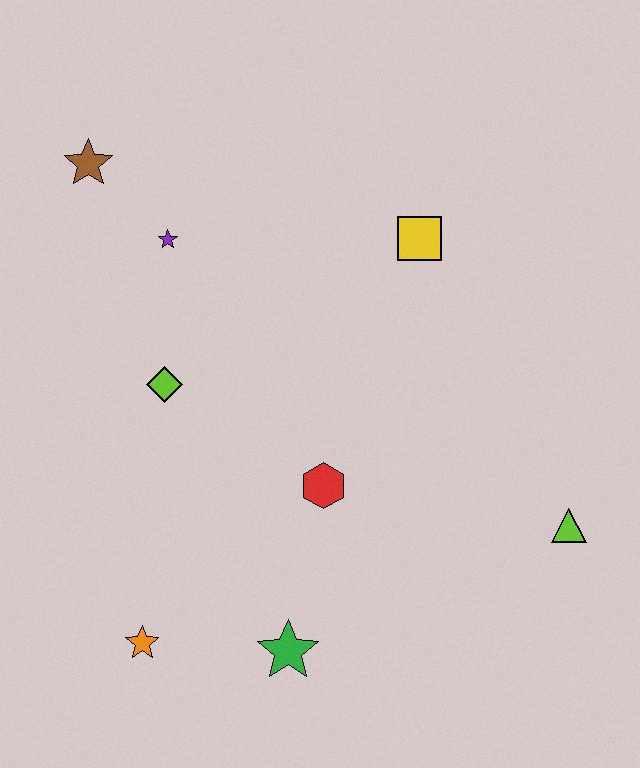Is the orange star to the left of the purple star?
Yes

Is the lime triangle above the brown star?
No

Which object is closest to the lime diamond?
The purple star is closest to the lime diamond.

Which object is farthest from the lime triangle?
The brown star is farthest from the lime triangle.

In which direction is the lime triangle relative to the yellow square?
The lime triangle is below the yellow square.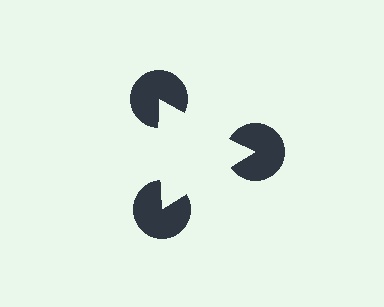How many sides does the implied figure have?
3 sides.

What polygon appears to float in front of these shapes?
An illusory triangle — its edges are inferred from the aligned wedge cuts in the pac-man discs, not physically drawn.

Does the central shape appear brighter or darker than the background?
It typically appears slightly brighter than the background, even though no actual brightness change is drawn.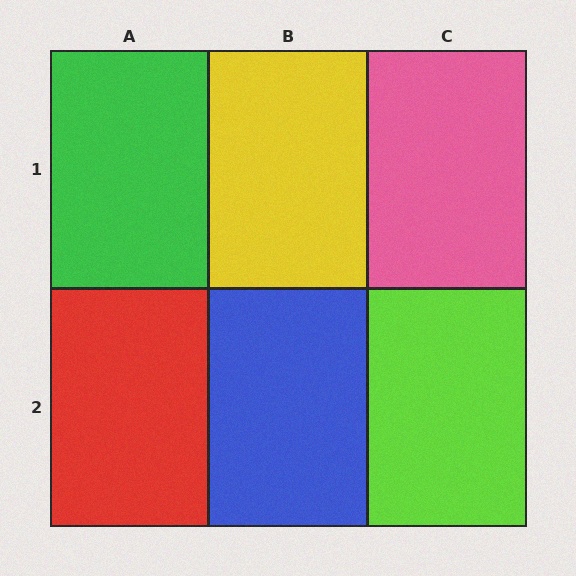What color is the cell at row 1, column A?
Green.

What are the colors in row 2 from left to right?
Red, blue, lime.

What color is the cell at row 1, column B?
Yellow.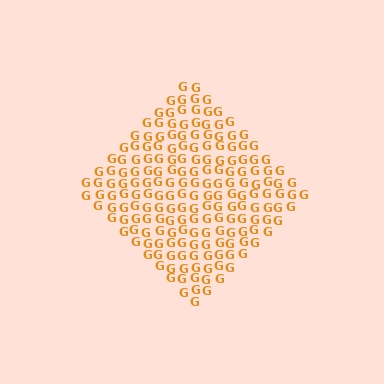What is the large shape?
The large shape is a diamond.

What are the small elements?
The small elements are letter G's.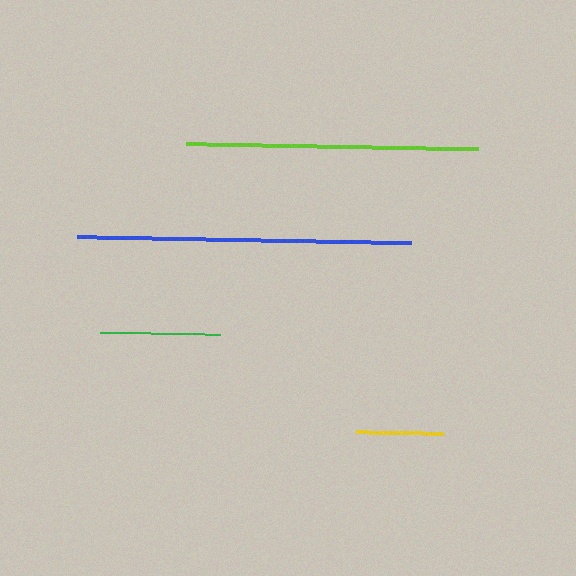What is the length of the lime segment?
The lime segment is approximately 292 pixels long.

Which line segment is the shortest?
The yellow line is the shortest at approximately 87 pixels.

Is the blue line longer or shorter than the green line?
The blue line is longer than the green line.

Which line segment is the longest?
The blue line is the longest at approximately 334 pixels.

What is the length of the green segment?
The green segment is approximately 120 pixels long.